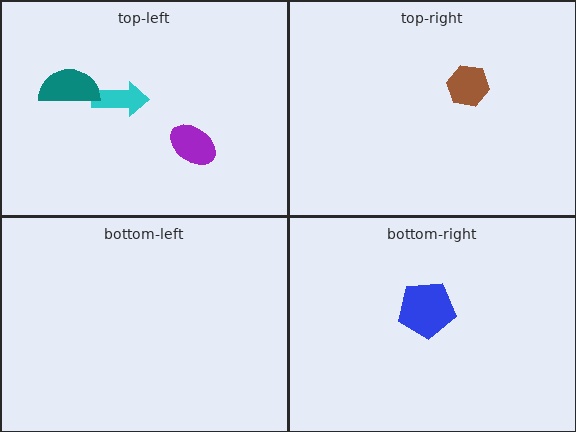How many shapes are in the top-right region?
1.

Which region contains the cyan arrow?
The top-left region.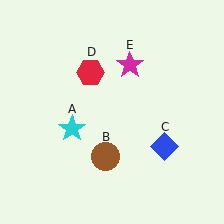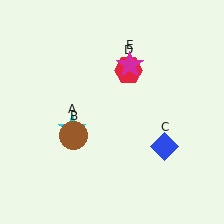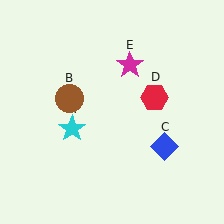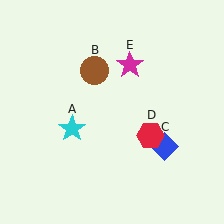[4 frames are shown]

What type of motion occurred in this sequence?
The brown circle (object B), red hexagon (object D) rotated clockwise around the center of the scene.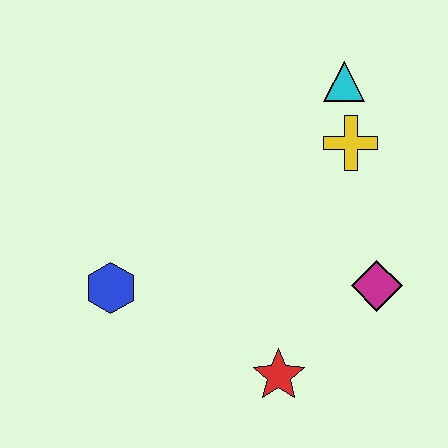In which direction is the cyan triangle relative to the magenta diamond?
The cyan triangle is above the magenta diamond.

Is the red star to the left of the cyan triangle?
Yes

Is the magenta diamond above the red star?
Yes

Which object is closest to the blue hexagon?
The red star is closest to the blue hexagon.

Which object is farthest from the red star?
The cyan triangle is farthest from the red star.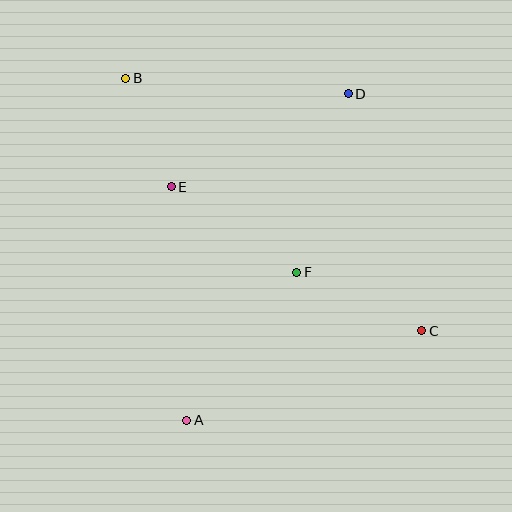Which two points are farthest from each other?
Points B and C are farthest from each other.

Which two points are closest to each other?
Points B and E are closest to each other.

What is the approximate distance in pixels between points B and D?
The distance between B and D is approximately 223 pixels.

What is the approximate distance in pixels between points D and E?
The distance between D and E is approximately 200 pixels.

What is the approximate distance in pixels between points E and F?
The distance between E and F is approximately 151 pixels.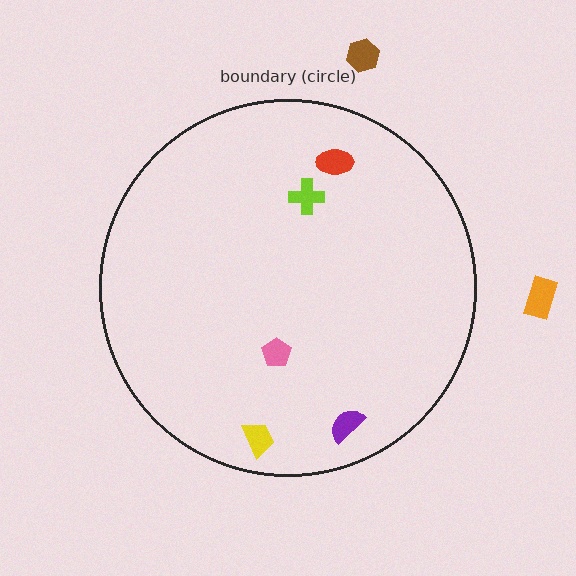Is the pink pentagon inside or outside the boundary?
Inside.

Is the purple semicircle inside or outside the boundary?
Inside.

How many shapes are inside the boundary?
5 inside, 2 outside.